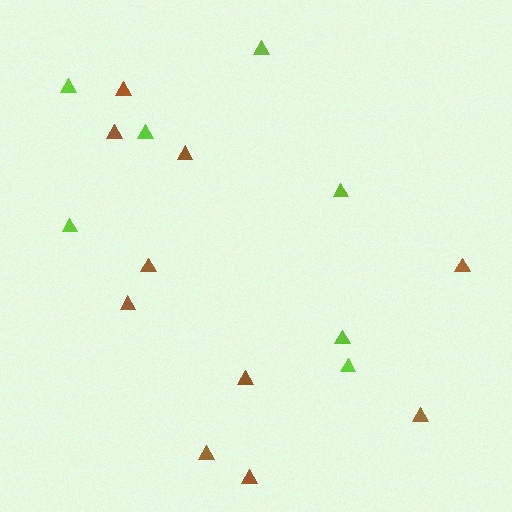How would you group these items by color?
There are 2 groups: one group of lime triangles (7) and one group of brown triangles (10).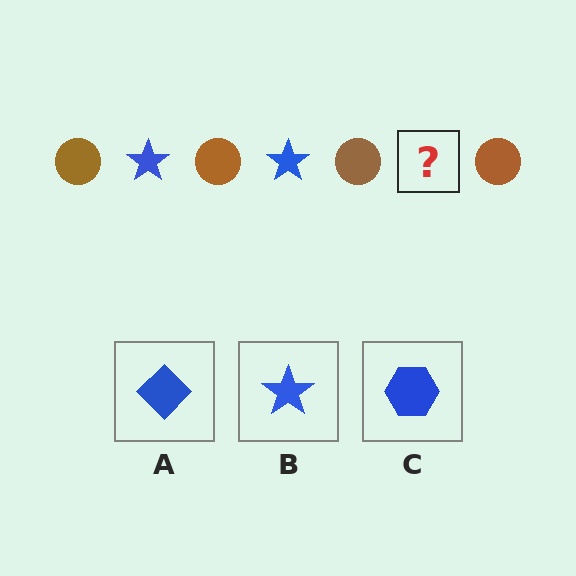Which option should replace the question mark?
Option B.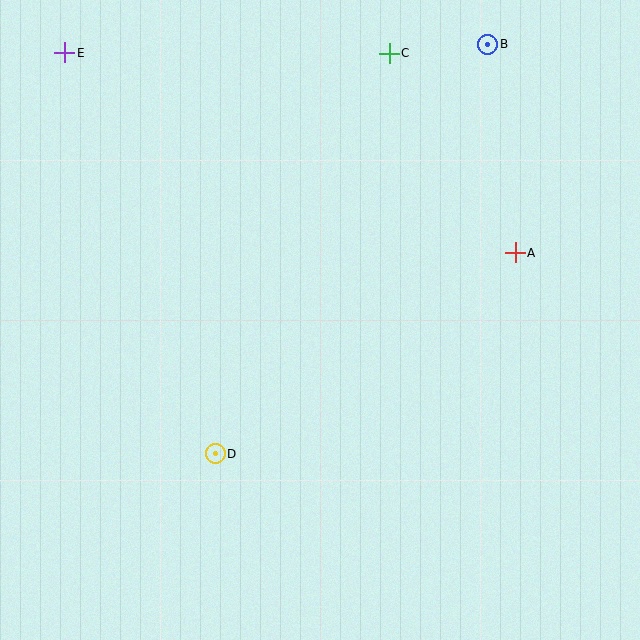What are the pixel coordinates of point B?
Point B is at (488, 44).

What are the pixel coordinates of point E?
Point E is at (65, 53).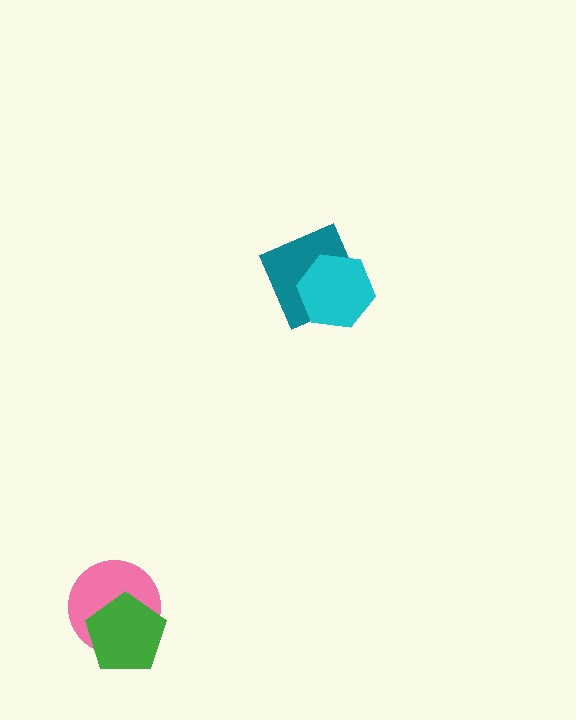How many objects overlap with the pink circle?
1 object overlaps with the pink circle.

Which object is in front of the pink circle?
The green pentagon is in front of the pink circle.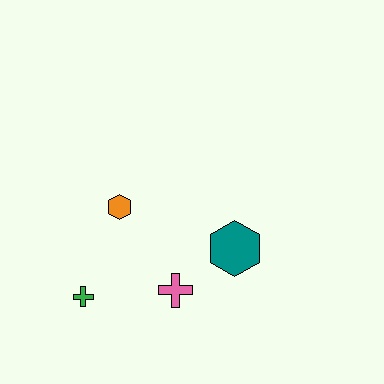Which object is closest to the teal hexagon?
The pink cross is closest to the teal hexagon.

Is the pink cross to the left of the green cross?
No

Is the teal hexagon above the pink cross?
Yes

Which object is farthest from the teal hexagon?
The green cross is farthest from the teal hexagon.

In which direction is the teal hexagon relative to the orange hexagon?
The teal hexagon is to the right of the orange hexagon.